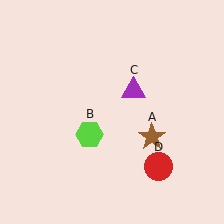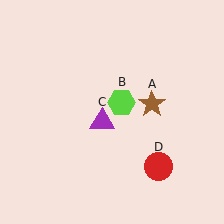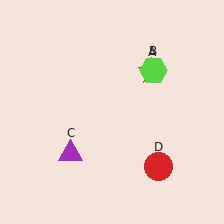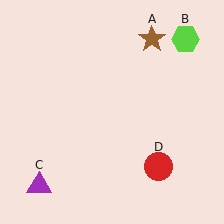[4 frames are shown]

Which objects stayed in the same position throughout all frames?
Red circle (object D) remained stationary.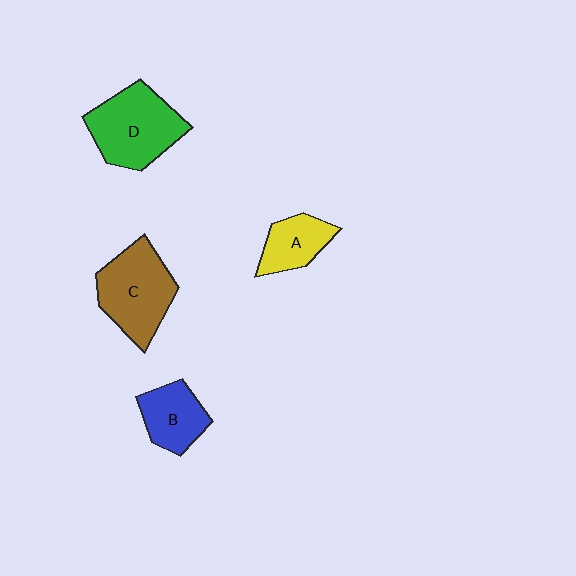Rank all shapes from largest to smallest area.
From largest to smallest: D (green), C (brown), B (blue), A (yellow).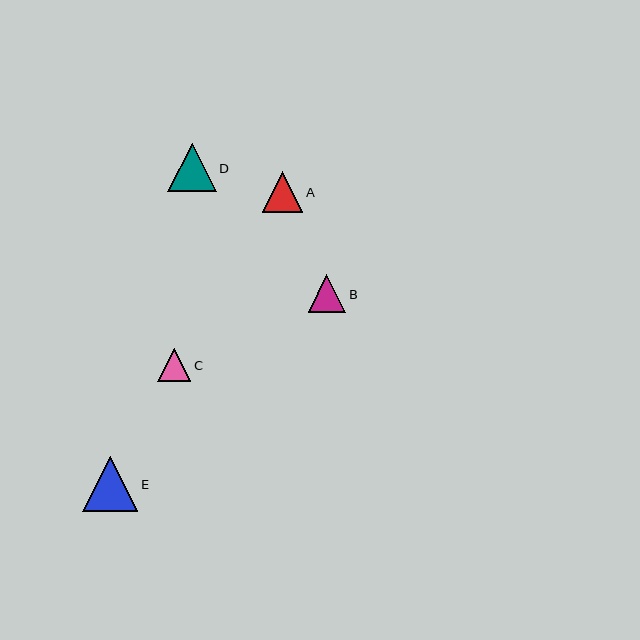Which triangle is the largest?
Triangle E is the largest with a size of approximately 55 pixels.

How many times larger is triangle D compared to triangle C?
Triangle D is approximately 1.5 times the size of triangle C.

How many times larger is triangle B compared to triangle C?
Triangle B is approximately 1.1 times the size of triangle C.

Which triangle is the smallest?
Triangle C is the smallest with a size of approximately 33 pixels.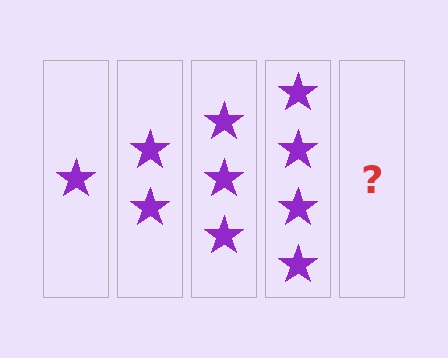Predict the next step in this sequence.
The next step is 5 stars.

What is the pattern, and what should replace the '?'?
The pattern is that each step adds one more star. The '?' should be 5 stars.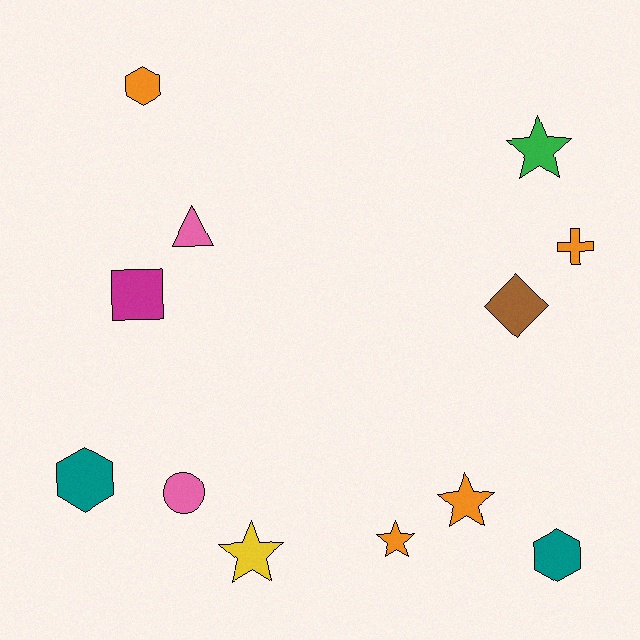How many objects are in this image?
There are 12 objects.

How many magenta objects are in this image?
There is 1 magenta object.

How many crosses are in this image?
There is 1 cross.